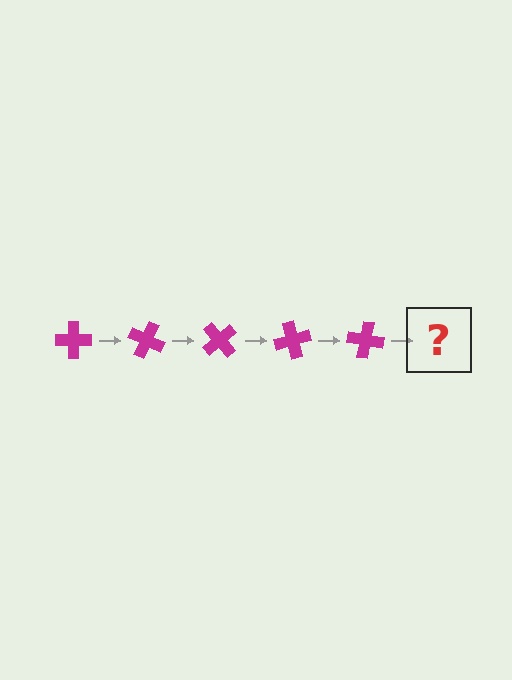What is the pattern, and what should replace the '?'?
The pattern is that the cross rotates 25 degrees each step. The '?' should be a magenta cross rotated 125 degrees.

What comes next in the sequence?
The next element should be a magenta cross rotated 125 degrees.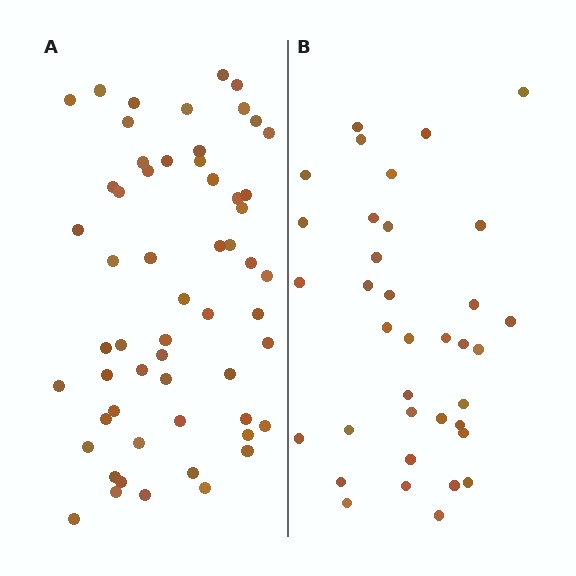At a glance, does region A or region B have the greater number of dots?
Region A (the left region) has more dots.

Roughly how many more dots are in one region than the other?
Region A has approximately 20 more dots than region B.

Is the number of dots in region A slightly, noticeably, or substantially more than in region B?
Region A has substantially more. The ratio is roughly 1.6 to 1.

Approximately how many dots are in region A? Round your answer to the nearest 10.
About 60 dots. (The exact count is 57, which rounds to 60.)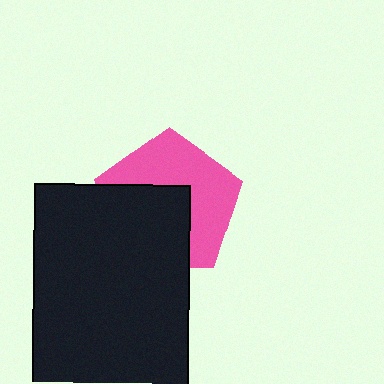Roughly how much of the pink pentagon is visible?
About half of it is visible (roughly 53%).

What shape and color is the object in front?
The object in front is a black rectangle.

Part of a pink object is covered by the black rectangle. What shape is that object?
It is a pentagon.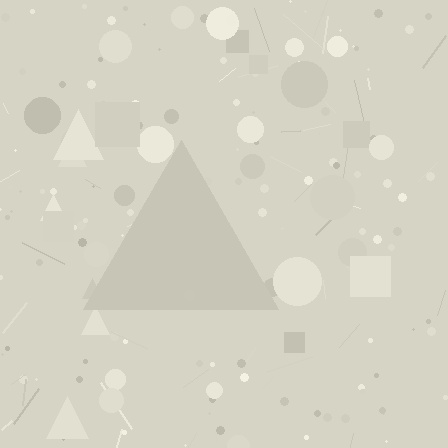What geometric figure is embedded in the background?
A triangle is embedded in the background.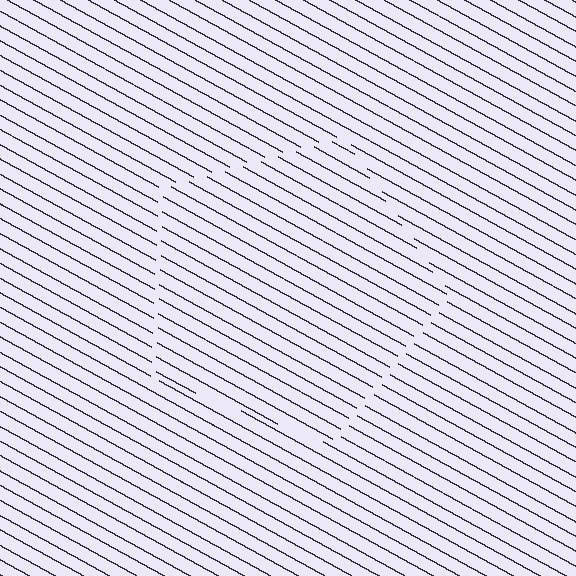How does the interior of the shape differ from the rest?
The interior of the shape contains the same grating, shifted by half a period — the contour is defined by the phase discontinuity where line-ends from the inner and outer gratings abut.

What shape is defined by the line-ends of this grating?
An illusory pentagon. The interior of the shape contains the same grating, shifted by half a period — the contour is defined by the phase discontinuity where line-ends from the inner and outer gratings abut.